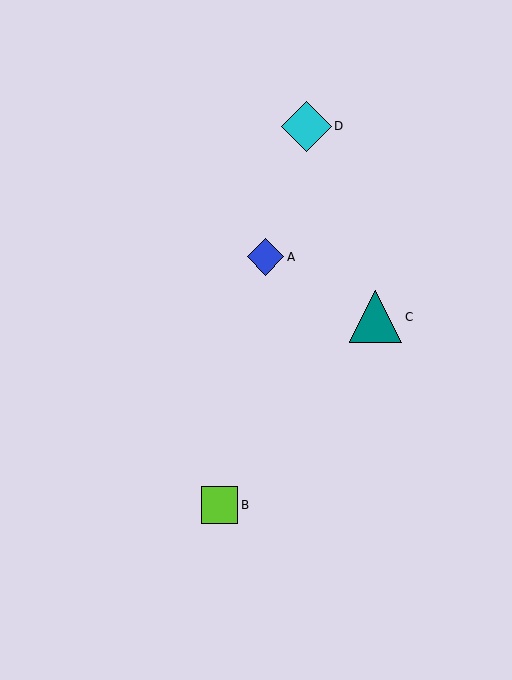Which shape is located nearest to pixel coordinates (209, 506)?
The lime square (labeled B) at (219, 505) is nearest to that location.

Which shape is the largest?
The teal triangle (labeled C) is the largest.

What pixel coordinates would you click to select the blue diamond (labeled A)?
Click at (266, 257) to select the blue diamond A.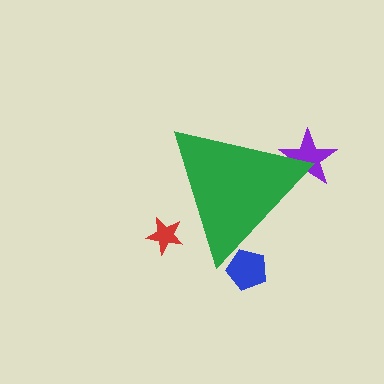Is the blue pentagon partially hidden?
Yes, the blue pentagon is partially hidden behind the green triangle.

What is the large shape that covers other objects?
A green triangle.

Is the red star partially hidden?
Yes, the red star is partially hidden behind the green triangle.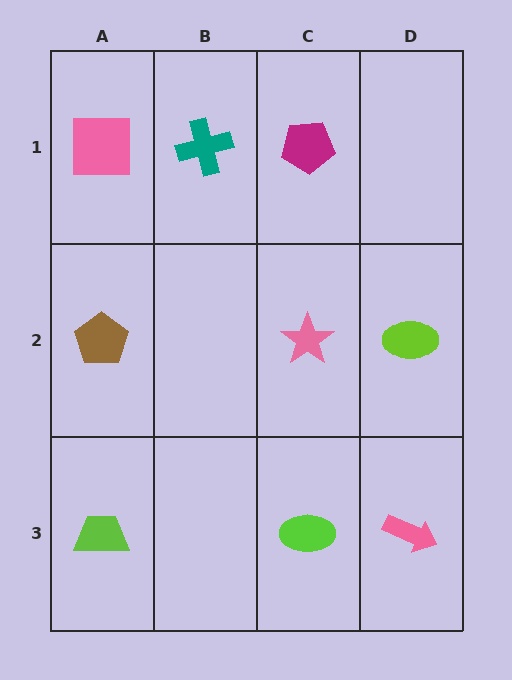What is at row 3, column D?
A pink arrow.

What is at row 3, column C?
A lime ellipse.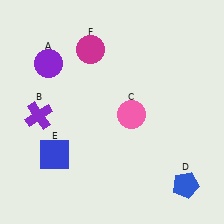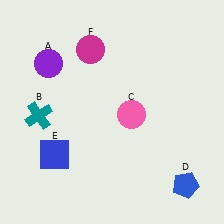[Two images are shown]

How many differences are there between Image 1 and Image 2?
There is 1 difference between the two images.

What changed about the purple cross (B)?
In Image 1, B is purple. In Image 2, it changed to teal.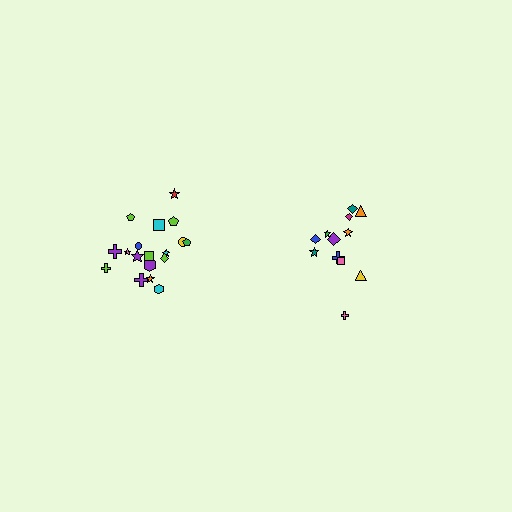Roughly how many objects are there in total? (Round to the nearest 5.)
Roughly 30 objects in total.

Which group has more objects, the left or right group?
The left group.